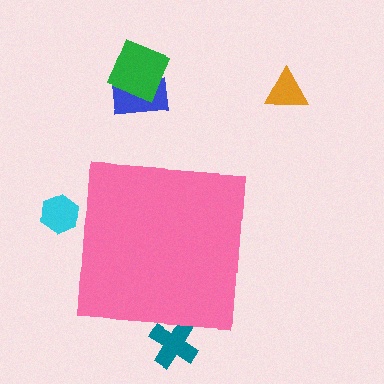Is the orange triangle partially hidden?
No, the orange triangle is fully visible.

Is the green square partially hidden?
No, the green square is fully visible.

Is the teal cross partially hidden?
Yes, the teal cross is partially hidden behind the pink square.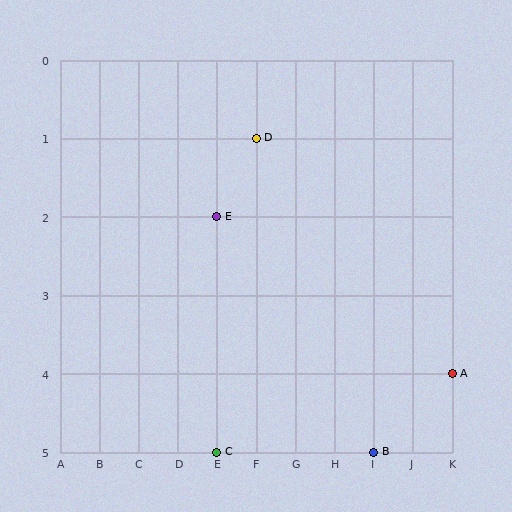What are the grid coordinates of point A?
Point A is at grid coordinates (K, 4).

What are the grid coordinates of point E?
Point E is at grid coordinates (E, 2).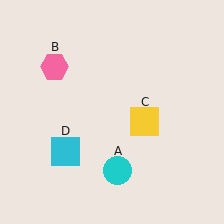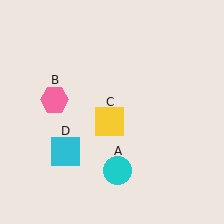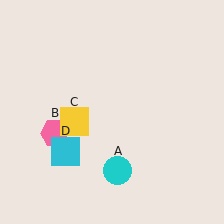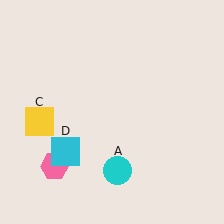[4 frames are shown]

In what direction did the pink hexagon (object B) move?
The pink hexagon (object B) moved down.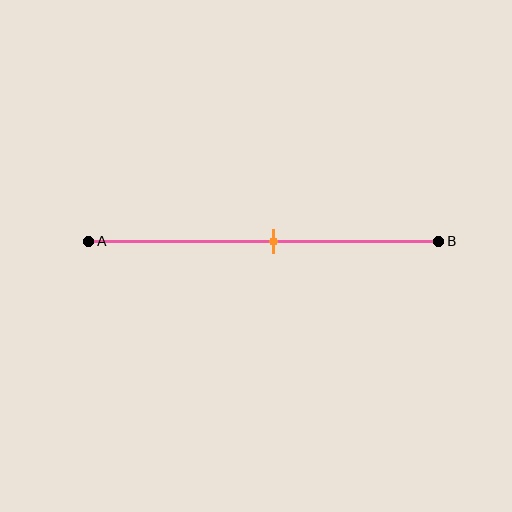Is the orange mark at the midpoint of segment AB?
Yes, the mark is approximately at the midpoint.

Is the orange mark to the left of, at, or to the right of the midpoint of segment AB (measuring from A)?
The orange mark is approximately at the midpoint of segment AB.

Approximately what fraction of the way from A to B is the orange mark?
The orange mark is approximately 55% of the way from A to B.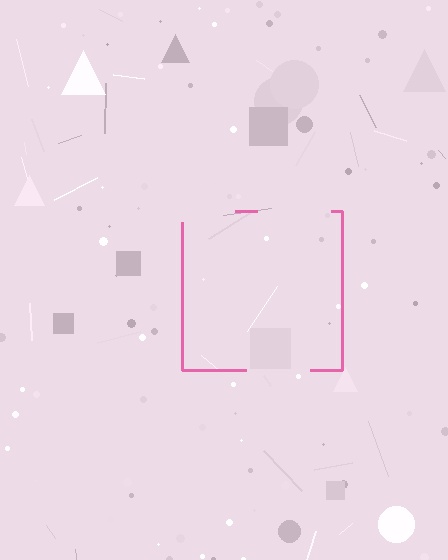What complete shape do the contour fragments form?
The contour fragments form a square.